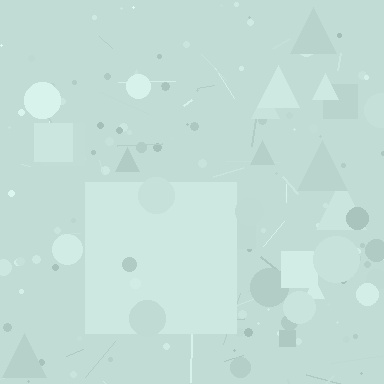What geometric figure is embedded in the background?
A square is embedded in the background.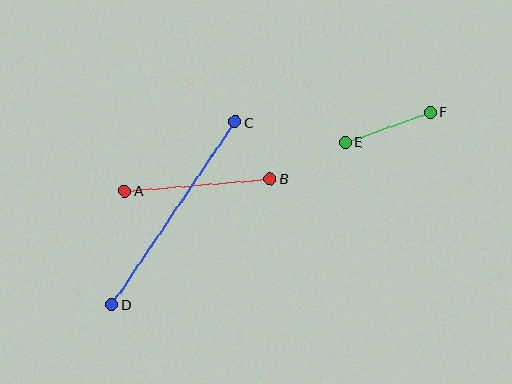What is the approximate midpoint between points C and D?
The midpoint is at approximately (173, 213) pixels.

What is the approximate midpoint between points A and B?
The midpoint is at approximately (197, 185) pixels.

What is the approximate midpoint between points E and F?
The midpoint is at approximately (387, 127) pixels.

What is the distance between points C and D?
The distance is approximately 221 pixels.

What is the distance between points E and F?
The distance is approximately 90 pixels.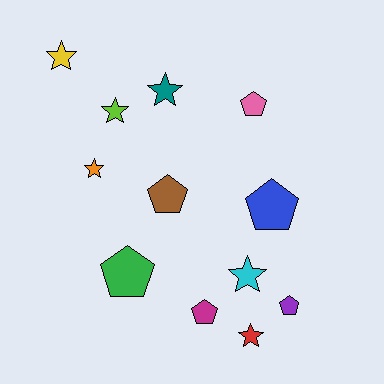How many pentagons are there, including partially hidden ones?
There are 6 pentagons.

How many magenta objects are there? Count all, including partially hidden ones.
There is 1 magenta object.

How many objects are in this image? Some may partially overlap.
There are 12 objects.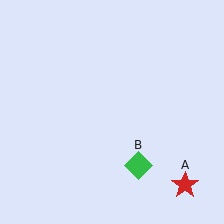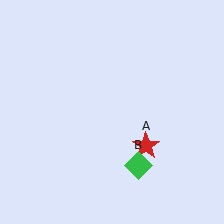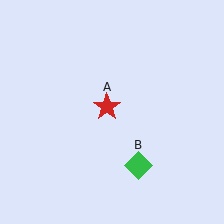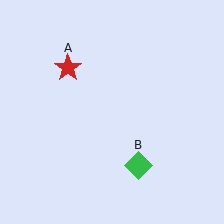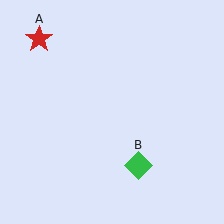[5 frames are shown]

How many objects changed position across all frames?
1 object changed position: red star (object A).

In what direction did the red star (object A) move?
The red star (object A) moved up and to the left.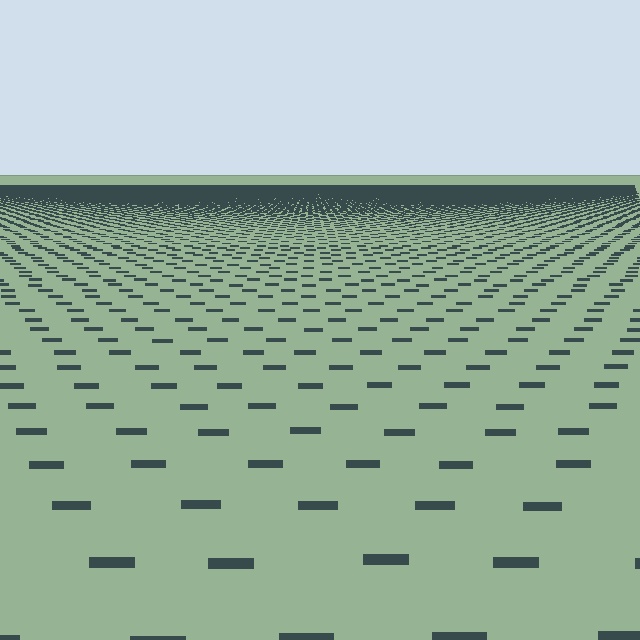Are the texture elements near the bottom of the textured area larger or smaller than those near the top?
Larger. Near the bottom, elements are closer to the viewer and appear at a bigger on-screen size.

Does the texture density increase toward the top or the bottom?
Density increases toward the top.